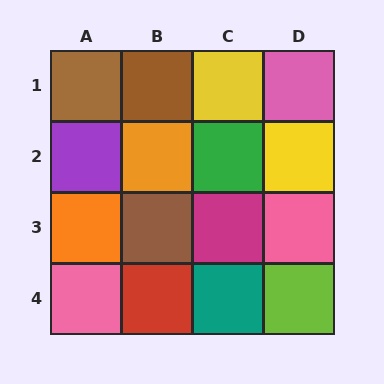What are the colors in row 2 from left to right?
Purple, orange, green, yellow.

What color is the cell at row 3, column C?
Magenta.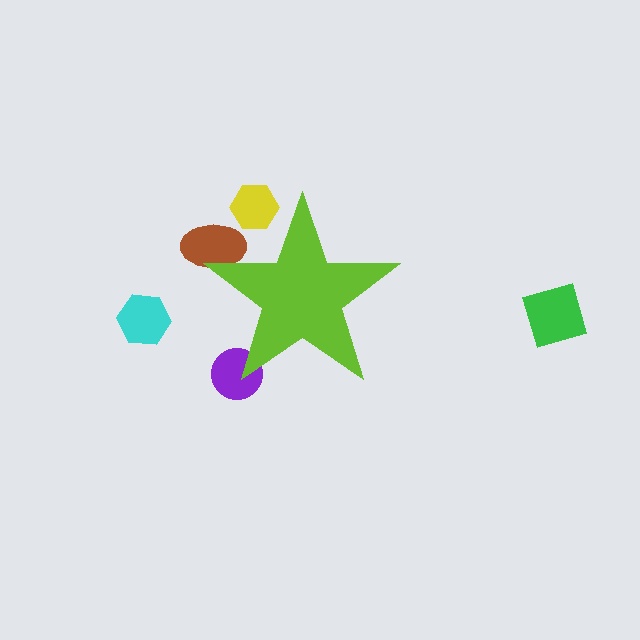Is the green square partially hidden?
No, the green square is fully visible.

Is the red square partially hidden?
Yes, the red square is partially hidden behind the lime star.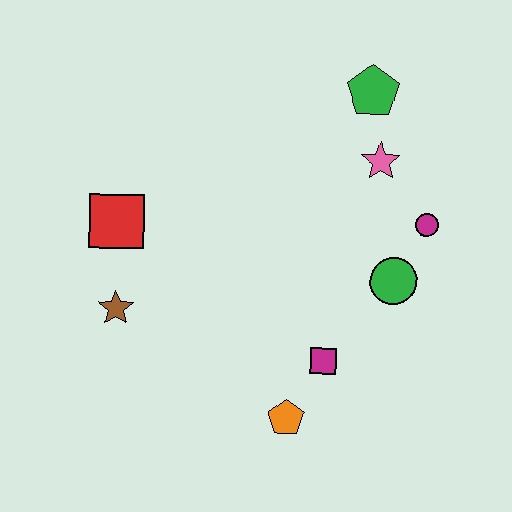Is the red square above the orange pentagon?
Yes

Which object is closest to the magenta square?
The orange pentagon is closest to the magenta square.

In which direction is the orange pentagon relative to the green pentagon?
The orange pentagon is below the green pentagon.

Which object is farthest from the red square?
The magenta circle is farthest from the red square.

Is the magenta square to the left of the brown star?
No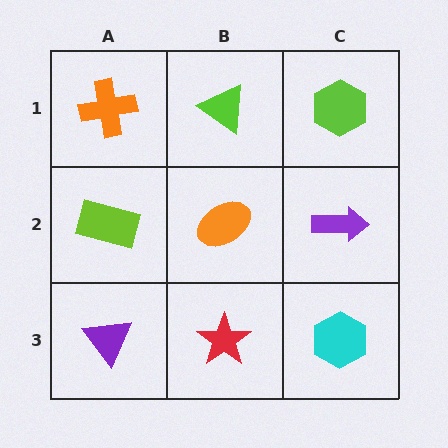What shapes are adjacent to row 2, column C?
A lime hexagon (row 1, column C), a cyan hexagon (row 3, column C), an orange ellipse (row 2, column B).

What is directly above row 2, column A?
An orange cross.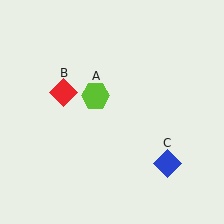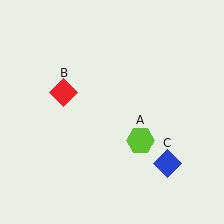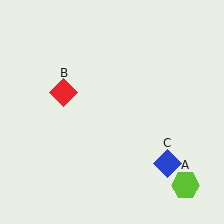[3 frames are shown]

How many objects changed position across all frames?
1 object changed position: lime hexagon (object A).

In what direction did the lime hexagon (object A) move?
The lime hexagon (object A) moved down and to the right.